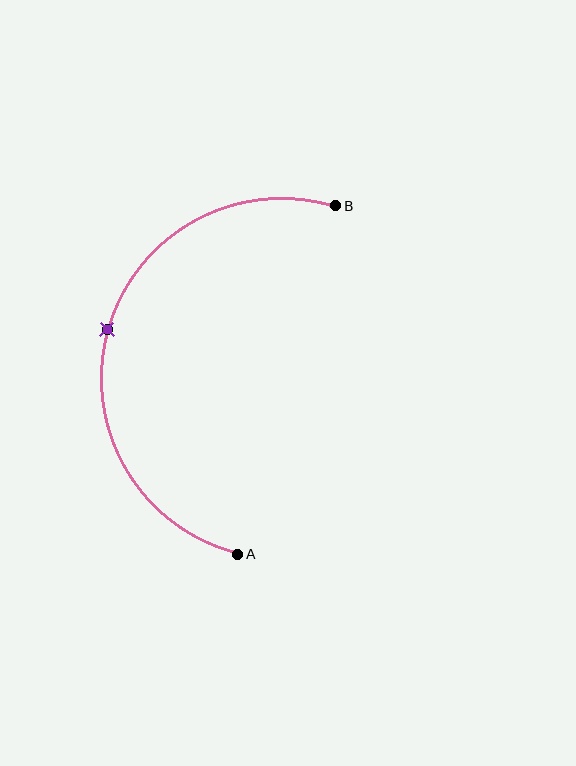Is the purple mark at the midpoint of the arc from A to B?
Yes. The purple mark lies on the arc at equal arc-length from both A and B — it is the arc midpoint.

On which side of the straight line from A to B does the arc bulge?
The arc bulges to the left of the straight line connecting A and B.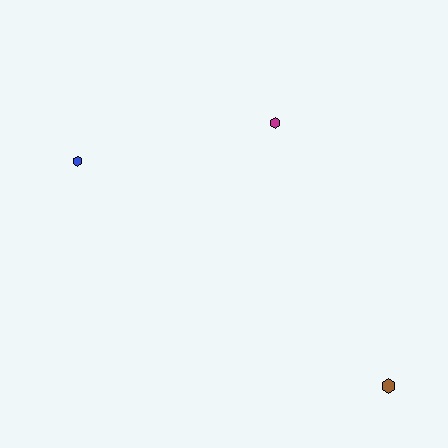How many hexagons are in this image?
There are 3 hexagons.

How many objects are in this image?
There are 3 objects.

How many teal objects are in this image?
There are no teal objects.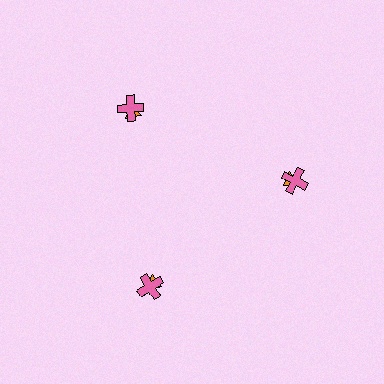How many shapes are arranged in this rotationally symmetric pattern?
There are 6 shapes, arranged in 3 groups of 2.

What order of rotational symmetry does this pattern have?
This pattern has 3-fold rotational symmetry.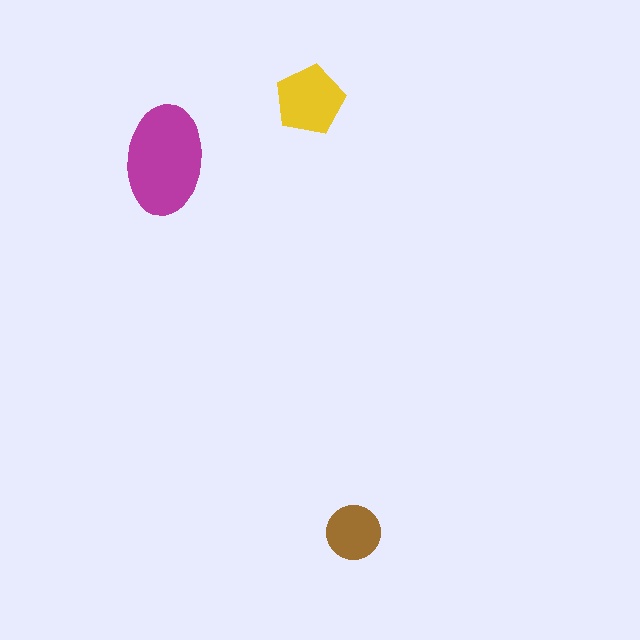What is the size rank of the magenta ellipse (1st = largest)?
1st.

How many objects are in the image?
There are 3 objects in the image.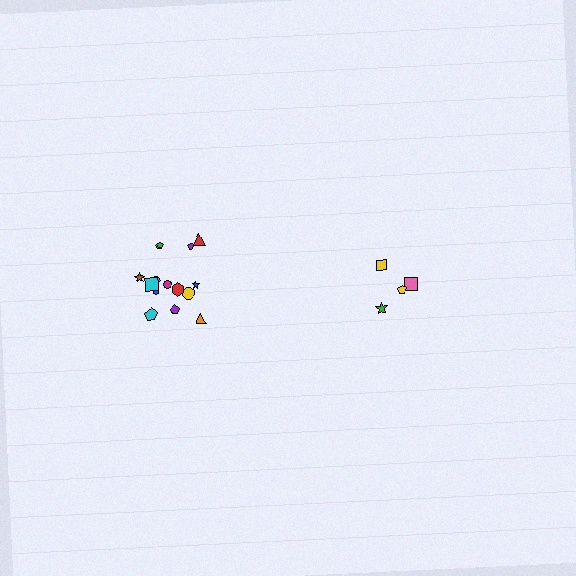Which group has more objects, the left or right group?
The left group.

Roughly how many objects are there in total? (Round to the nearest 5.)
Roughly 20 objects in total.